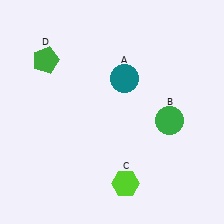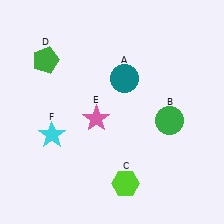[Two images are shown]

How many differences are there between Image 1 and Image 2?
There are 2 differences between the two images.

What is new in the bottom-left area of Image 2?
A pink star (E) was added in the bottom-left area of Image 2.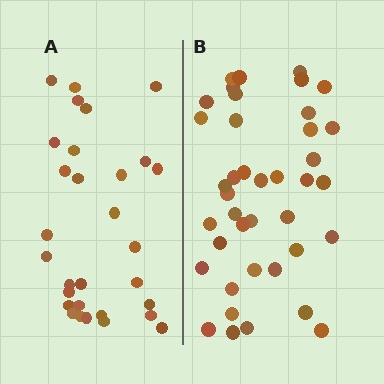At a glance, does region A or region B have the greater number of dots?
Region B (the right region) has more dots.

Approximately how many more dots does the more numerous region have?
Region B has roughly 10 or so more dots than region A.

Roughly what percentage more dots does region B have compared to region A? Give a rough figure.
About 35% more.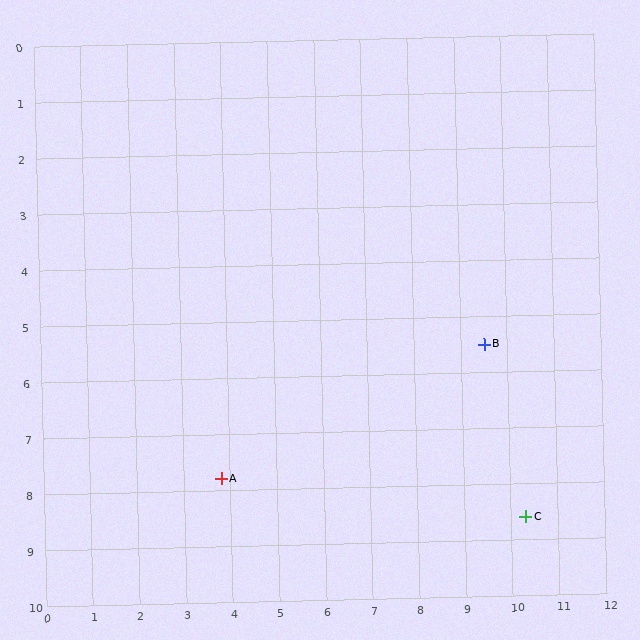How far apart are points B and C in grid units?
Points B and C are about 3.2 grid units apart.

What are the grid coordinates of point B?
Point B is at approximately (9.5, 5.5).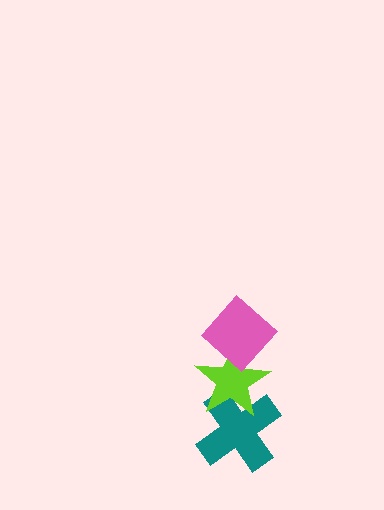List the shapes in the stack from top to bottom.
From top to bottom: the pink diamond, the lime star, the teal cross.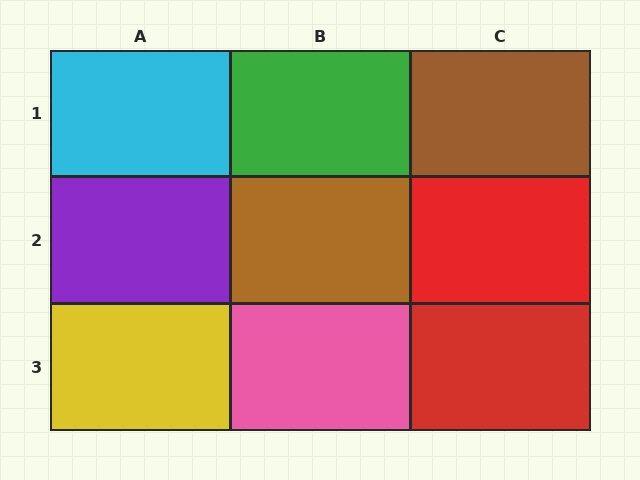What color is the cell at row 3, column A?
Yellow.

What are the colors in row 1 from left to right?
Cyan, green, brown.